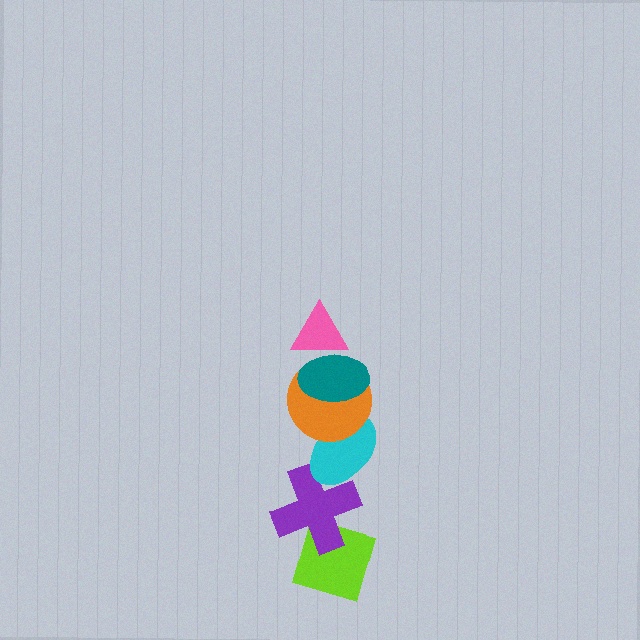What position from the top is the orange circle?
The orange circle is 3rd from the top.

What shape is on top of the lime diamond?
The purple cross is on top of the lime diamond.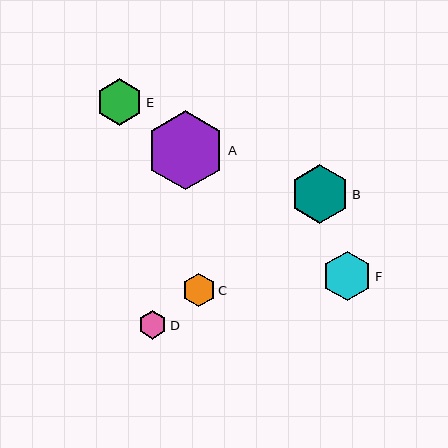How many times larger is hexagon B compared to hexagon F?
Hexagon B is approximately 1.2 times the size of hexagon F.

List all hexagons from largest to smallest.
From largest to smallest: A, B, F, E, C, D.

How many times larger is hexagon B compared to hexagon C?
Hexagon B is approximately 1.8 times the size of hexagon C.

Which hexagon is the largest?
Hexagon A is the largest with a size of approximately 79 pixels.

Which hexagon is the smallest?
Hexagon D is the smallest with a size of approximately 28 pixels.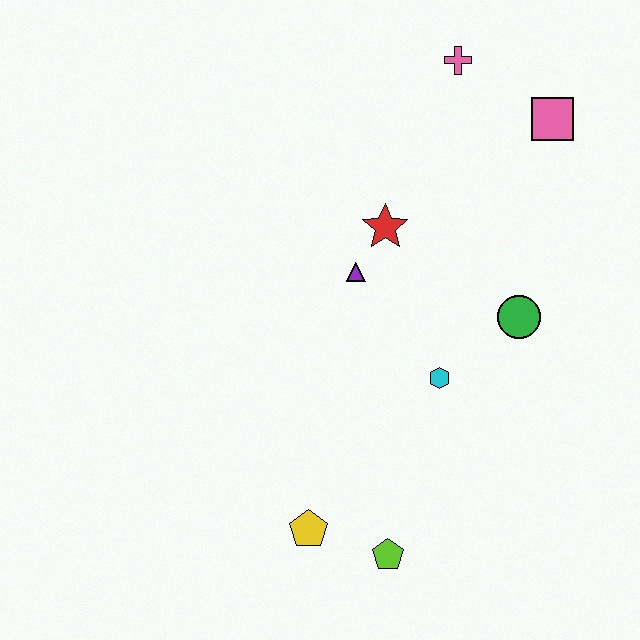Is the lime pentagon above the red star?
No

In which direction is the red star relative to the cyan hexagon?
The red star is above the cyan hexagon.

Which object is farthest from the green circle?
The yellow pentagon is farthest from the green circle.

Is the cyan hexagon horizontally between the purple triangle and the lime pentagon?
No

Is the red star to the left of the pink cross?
Yes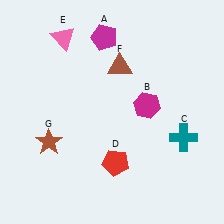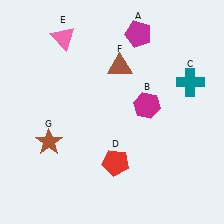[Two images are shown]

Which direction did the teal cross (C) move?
The teal cross (C) moved up.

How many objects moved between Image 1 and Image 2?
2 objects moved between the two images.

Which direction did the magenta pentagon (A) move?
The magenta pentagon (A) moved right.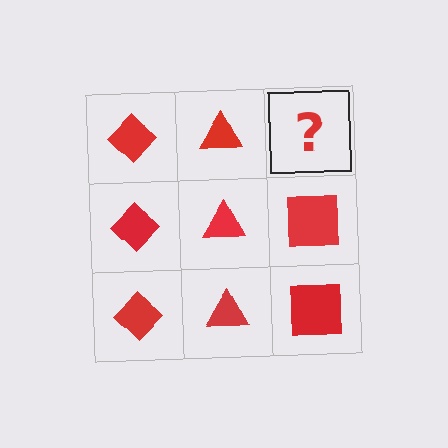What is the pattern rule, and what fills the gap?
The rule is that each column has a consistent shape. The gap should be filled with a red square.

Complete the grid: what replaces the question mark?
The question mark should be replaced with a red square.